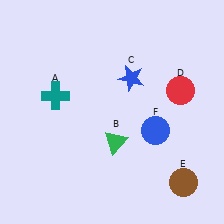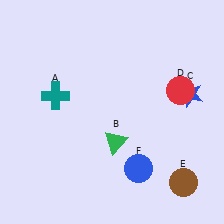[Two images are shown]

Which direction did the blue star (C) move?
The blue star (C) moved right.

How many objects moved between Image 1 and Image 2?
2 objects moved between the two images.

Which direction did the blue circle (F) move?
The blue circle (F) moved down.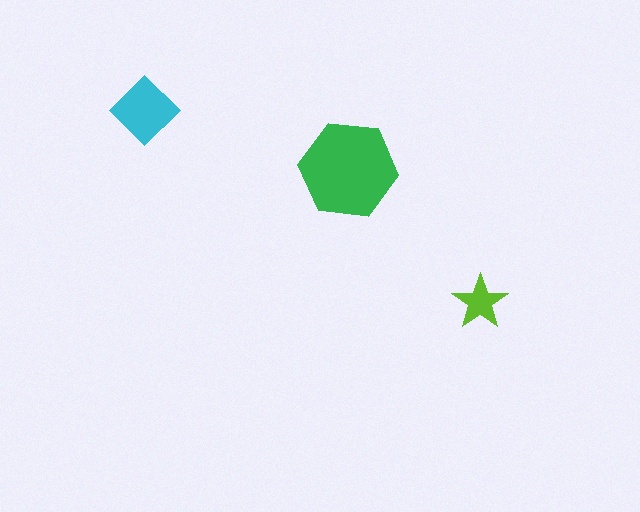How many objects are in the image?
There are 3 objects in the image.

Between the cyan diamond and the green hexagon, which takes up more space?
The green hexagon.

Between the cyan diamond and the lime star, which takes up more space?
The cyan diamond.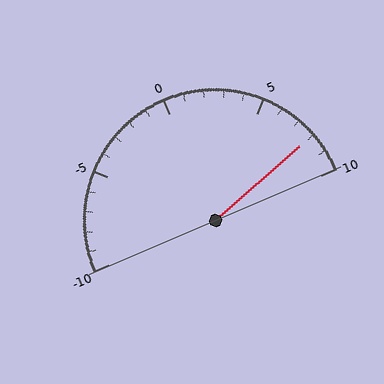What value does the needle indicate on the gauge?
The needle indicates approximately 8.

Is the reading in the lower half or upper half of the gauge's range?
The reading is in the upper half of the range (-10 to 10).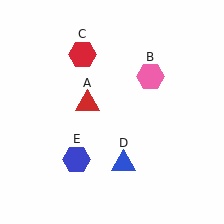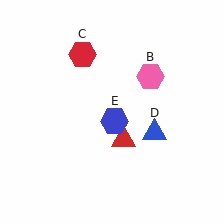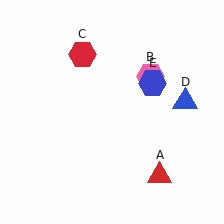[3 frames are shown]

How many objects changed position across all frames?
3 objects changed position: red triangle (object A), blue triangle (object D), blue hexagon (object E).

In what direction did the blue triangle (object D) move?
The blue triangle (object D) moved up and to the right.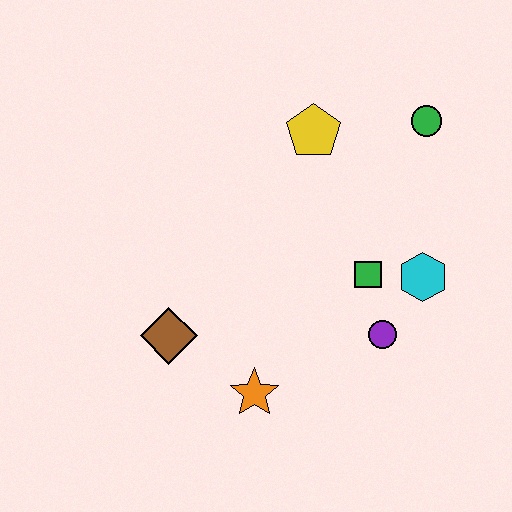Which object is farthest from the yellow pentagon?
The orange star is farthest from the yellow pentagon.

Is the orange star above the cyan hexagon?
No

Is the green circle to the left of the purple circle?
No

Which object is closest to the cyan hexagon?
The green square is closest to the cyan hexagon.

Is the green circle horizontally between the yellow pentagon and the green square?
No